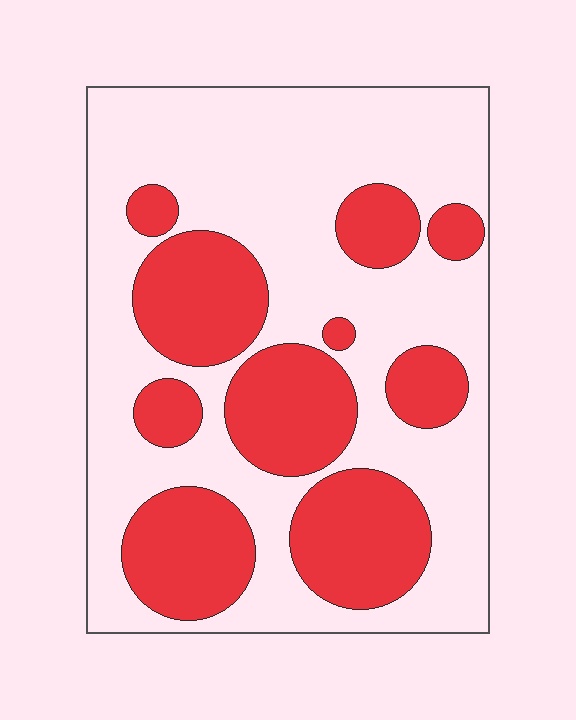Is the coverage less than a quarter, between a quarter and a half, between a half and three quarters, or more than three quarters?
Between a quarter and a half.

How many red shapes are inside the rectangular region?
10.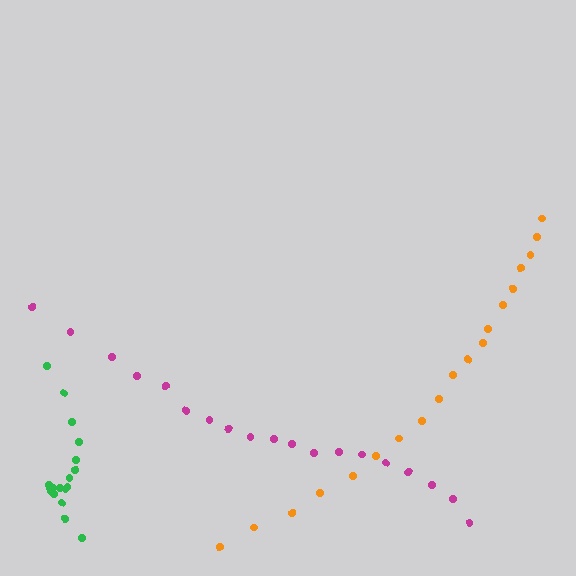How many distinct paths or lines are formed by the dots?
There are 3 distinct paths.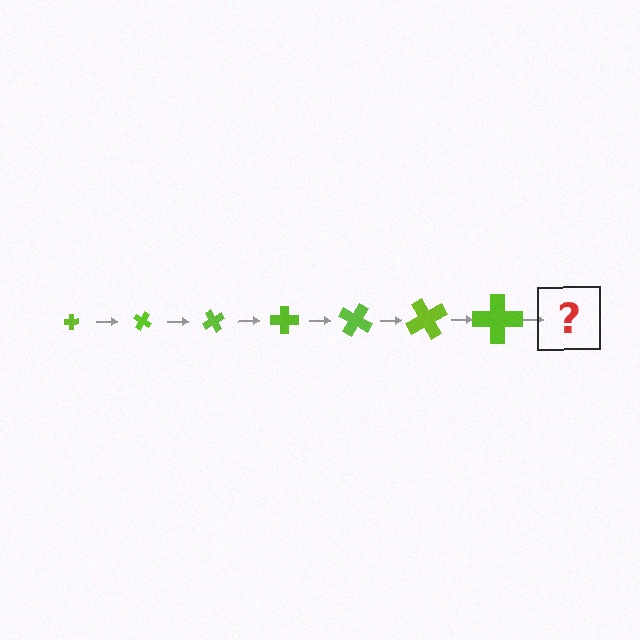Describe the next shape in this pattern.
It should be a cross, larger than the previous one and rotated 210 degrees from the start.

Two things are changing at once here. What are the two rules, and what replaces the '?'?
The two rules are that the cross grows larger each step and it rotates 30 degrees each step. The '?' should be a cross, larger than the previous one and rotated 210 degrees from the start.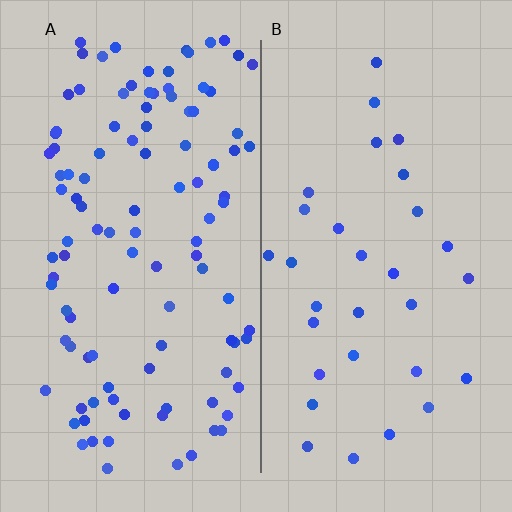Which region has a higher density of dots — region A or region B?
A (the left).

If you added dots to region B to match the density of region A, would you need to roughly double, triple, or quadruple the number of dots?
Approximately triple.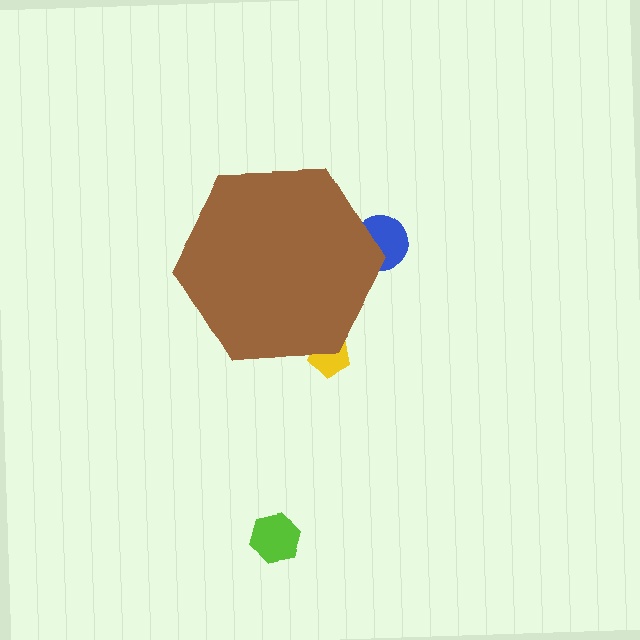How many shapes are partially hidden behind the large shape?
2 shapes are partially hidden.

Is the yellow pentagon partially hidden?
Yes, the yellow pentagon is partially hidden behind the brown hexagon.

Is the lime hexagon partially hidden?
No, the lime hexagon is fully visible.